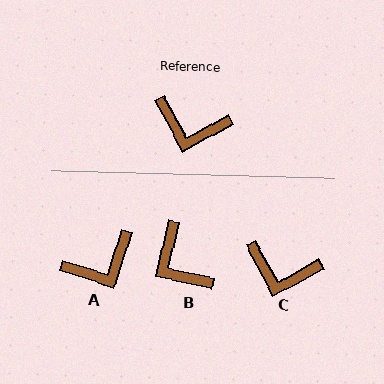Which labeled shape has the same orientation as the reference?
C.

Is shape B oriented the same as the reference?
No, it is off by about 41 degrees.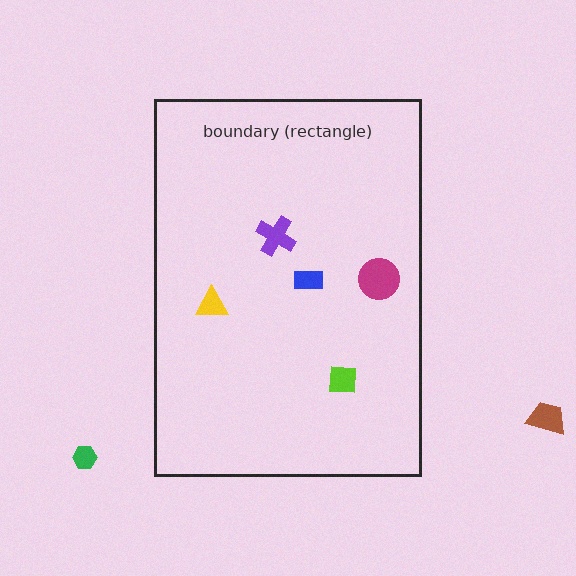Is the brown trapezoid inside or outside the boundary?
Outside.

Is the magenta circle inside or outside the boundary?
Inside.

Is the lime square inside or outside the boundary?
Inside.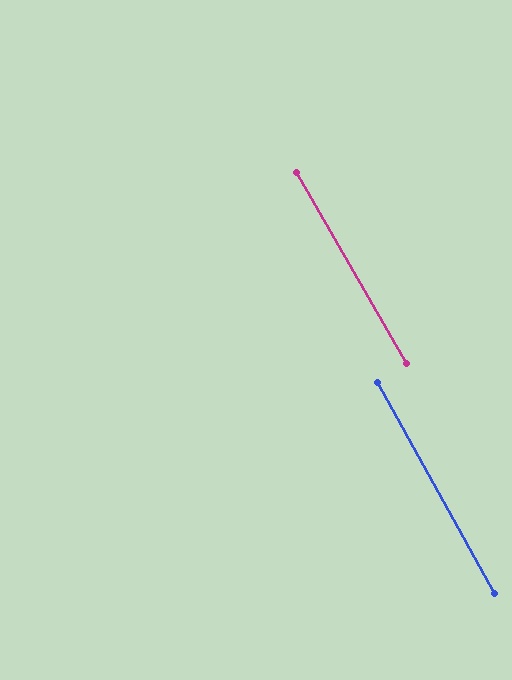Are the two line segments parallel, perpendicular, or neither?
Parallel — their directions differ by only 1.0°.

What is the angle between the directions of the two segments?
Approximately 1 degree.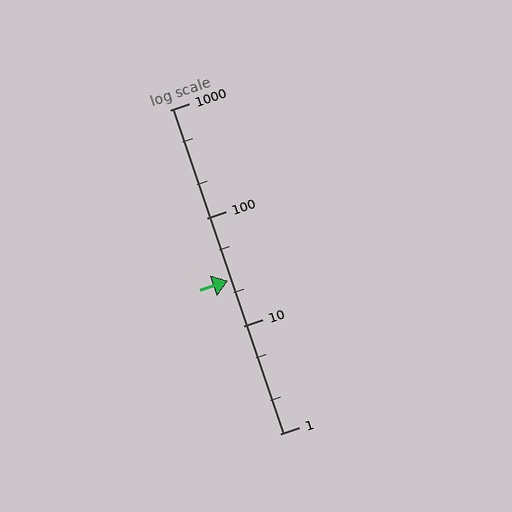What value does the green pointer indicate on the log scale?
The pointer indicates approximately 26.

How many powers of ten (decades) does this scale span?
The scale spans 3 decades, from 1 to 1000.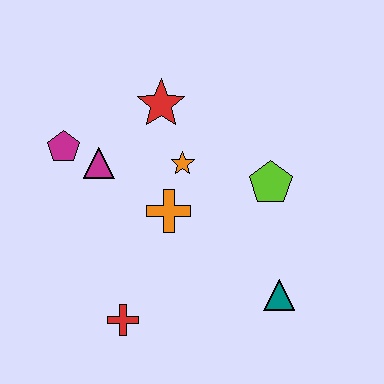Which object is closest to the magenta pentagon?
The magenta triangle is closest to the magenta pentagon.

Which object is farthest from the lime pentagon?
The magenta pentagon is farthest from the lime pentagon.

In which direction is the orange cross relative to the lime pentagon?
The orange cross is to the left of the lime pentagon.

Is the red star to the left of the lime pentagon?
Yes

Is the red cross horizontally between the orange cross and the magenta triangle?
Yes